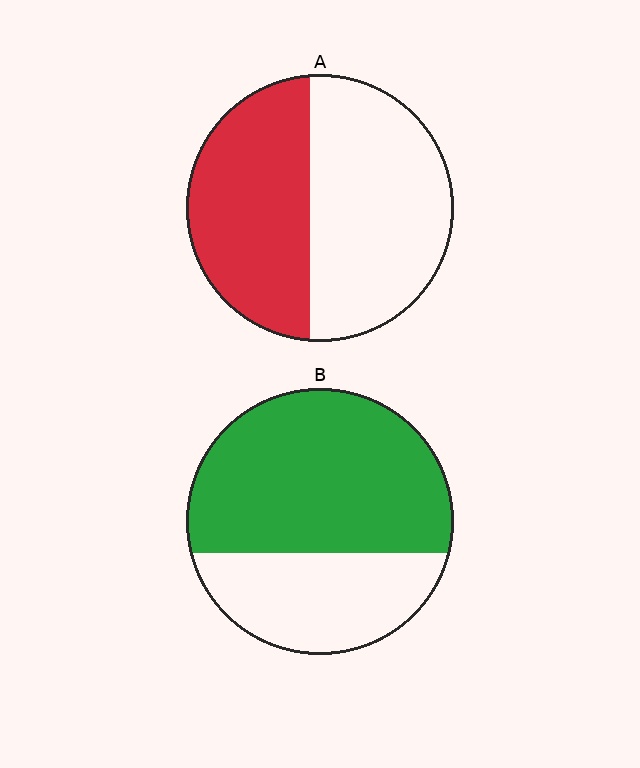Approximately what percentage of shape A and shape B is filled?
A is approximately 45% and B is approximately 65%.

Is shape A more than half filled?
No.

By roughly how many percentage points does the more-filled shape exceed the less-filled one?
By roughly 20 percentage points (B over A).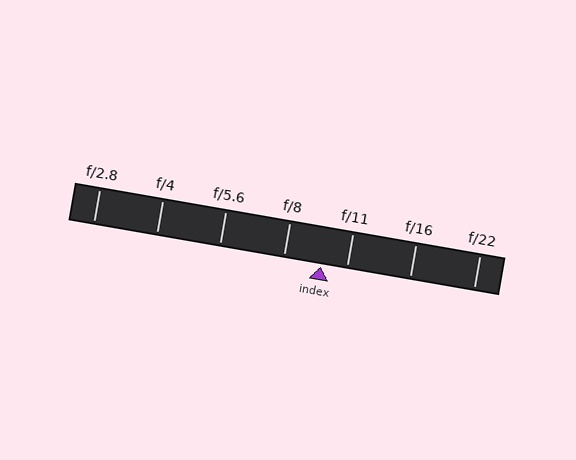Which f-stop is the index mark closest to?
The index mark is closest to f/11.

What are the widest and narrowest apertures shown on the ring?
The widest aperture shown is f/2.8 and the narrowest is f/22.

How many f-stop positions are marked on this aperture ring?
There are 7 f-stop positions marked.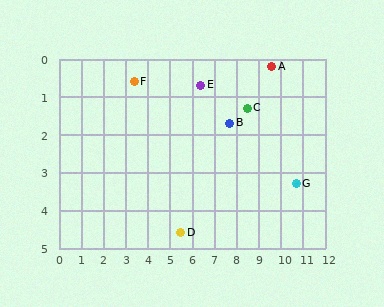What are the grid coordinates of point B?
Point B is at approximately (7.7, 1.7).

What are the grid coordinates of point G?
Point G is at approximately (10.7, 3.3).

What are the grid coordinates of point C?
Point C is at approximately (8.5, 1.3).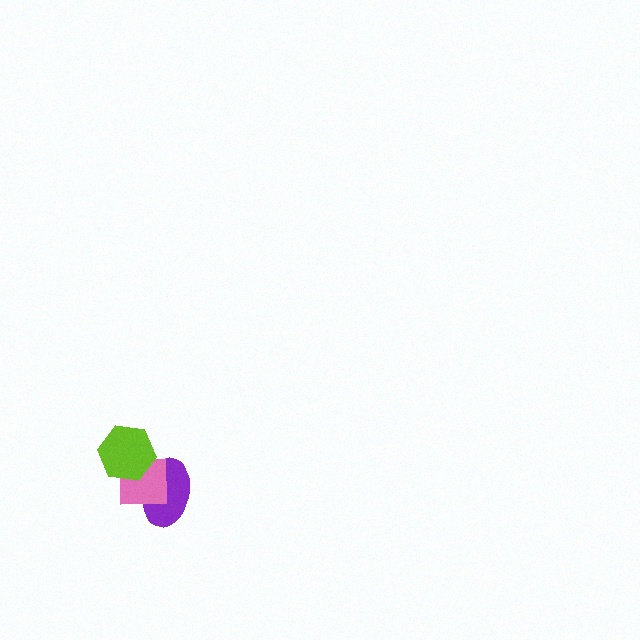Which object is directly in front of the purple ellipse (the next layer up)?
The pink square is directly in front of the purple ellipse.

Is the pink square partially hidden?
Yes, it is partially covered by another shape.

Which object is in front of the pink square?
The lime hexagon is in front of the pink square.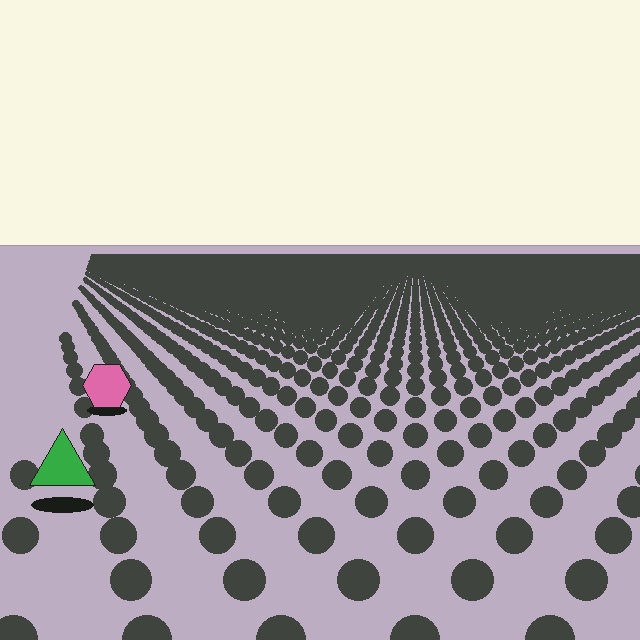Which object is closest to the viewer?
The green triangle is closest. The texture marks near it are larger and more spread out.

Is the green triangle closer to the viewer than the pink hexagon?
Yes. The green triangle is closer — you can tell from the texture gradient: the ground texture is coarser near it.